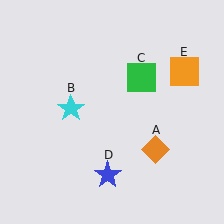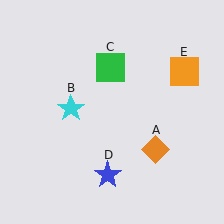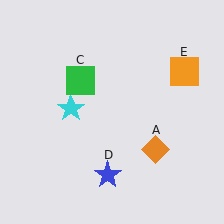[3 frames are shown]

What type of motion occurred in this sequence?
The green square (object C) rotated counterclockwise around the center of the scene.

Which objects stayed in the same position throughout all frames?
Orange diamond (object A) and cyan star (object B) and blue star (object D) and orange square (object E) remained stationary.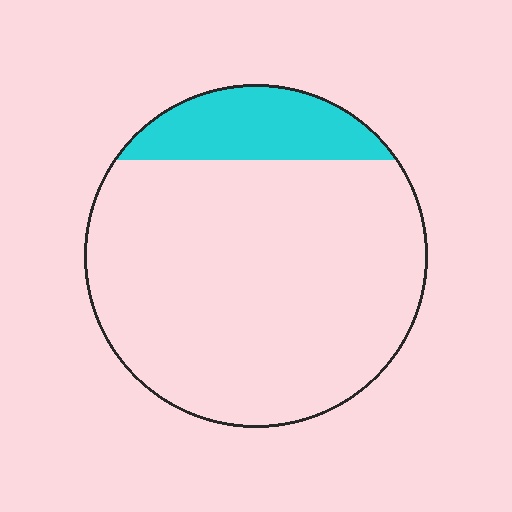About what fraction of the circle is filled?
About one sixth (1/6).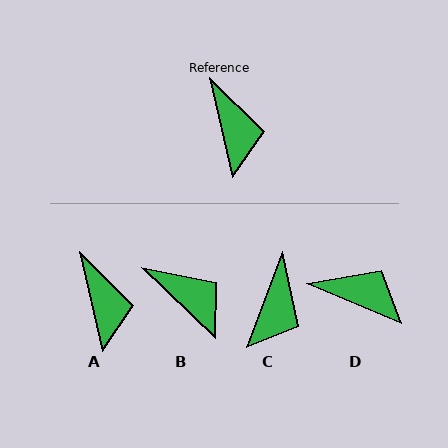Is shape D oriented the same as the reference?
No, it is off by about 54 degrees.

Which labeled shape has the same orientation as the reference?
A.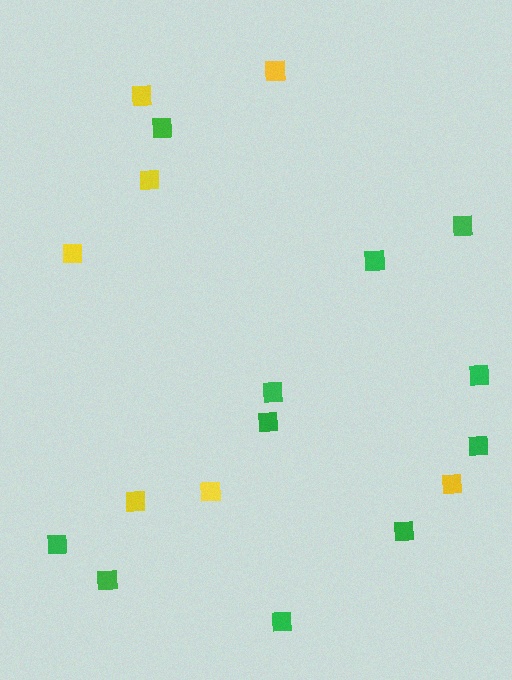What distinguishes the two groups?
There are 2 groups: one group of green squares (11) and one group of yellow squares (7).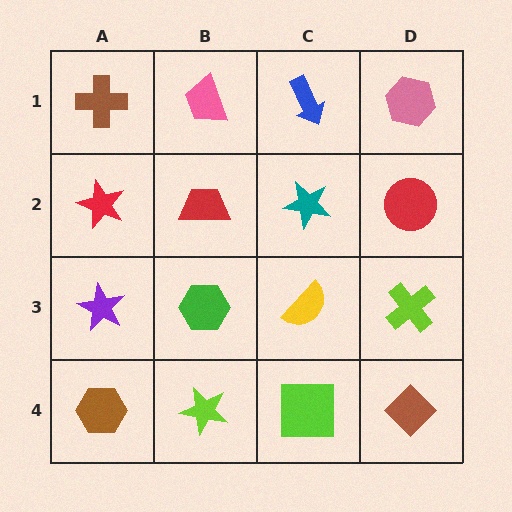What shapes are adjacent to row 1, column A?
A red star (row 2, column A), a pink trapezoid (row 1, column B).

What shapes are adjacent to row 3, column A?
A red star (row 2, column A), a brown hexagon (row 4, column A), a green hexagon (row 3, column B).